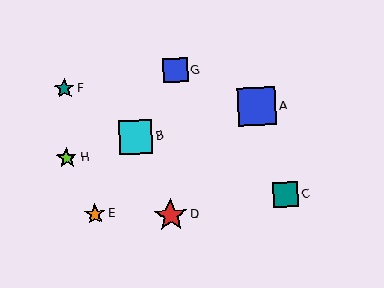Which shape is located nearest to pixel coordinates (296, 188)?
The teal square (labeled C) at (286, 195) is nearest to that location.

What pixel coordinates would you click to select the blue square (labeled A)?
Click at (257, 107) to select the blue square A.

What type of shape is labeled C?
Shape C is a teal square.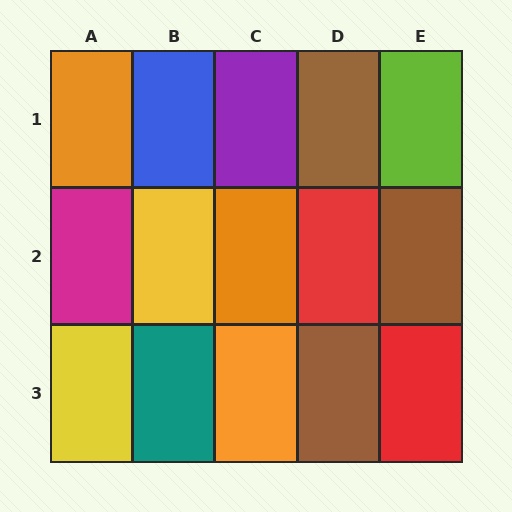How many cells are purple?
1 cell is purple.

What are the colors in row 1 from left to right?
Orange, blue, purple, brown, lime.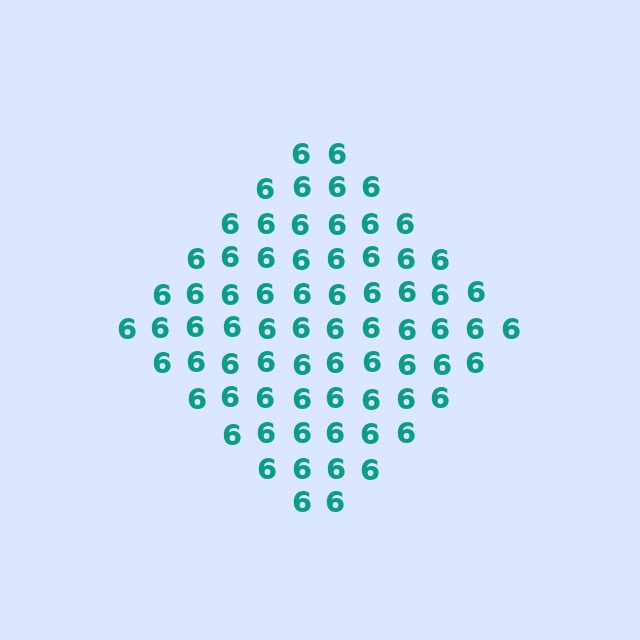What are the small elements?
The small elements are digit 6's.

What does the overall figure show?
The overall figure shows a diamond.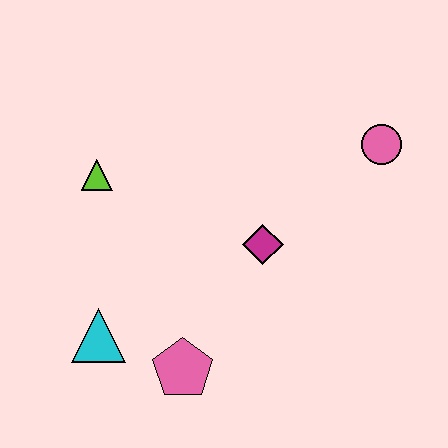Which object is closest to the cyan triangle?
The pink pentagon is closest to the cyan triangle.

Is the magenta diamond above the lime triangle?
No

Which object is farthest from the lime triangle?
The pink circle is farthest from the lime triangle.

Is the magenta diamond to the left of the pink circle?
Yes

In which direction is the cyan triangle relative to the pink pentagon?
The cyan triangle is to the left of the pink pentagon.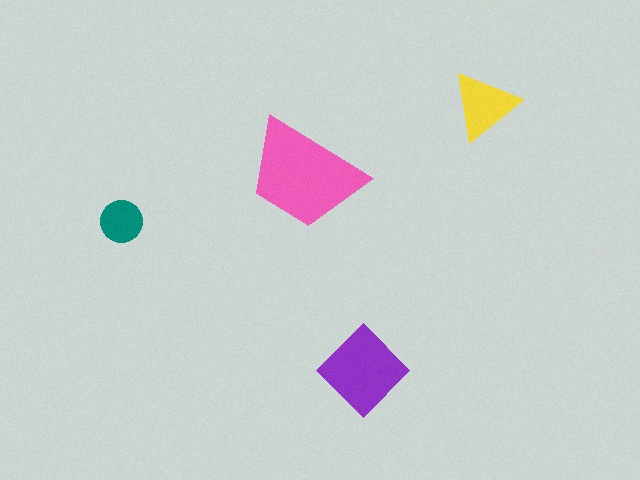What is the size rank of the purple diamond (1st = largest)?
2nd.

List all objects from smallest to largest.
The teal circle, the yellow triangle, the purple diamond, the pink trapezoid.